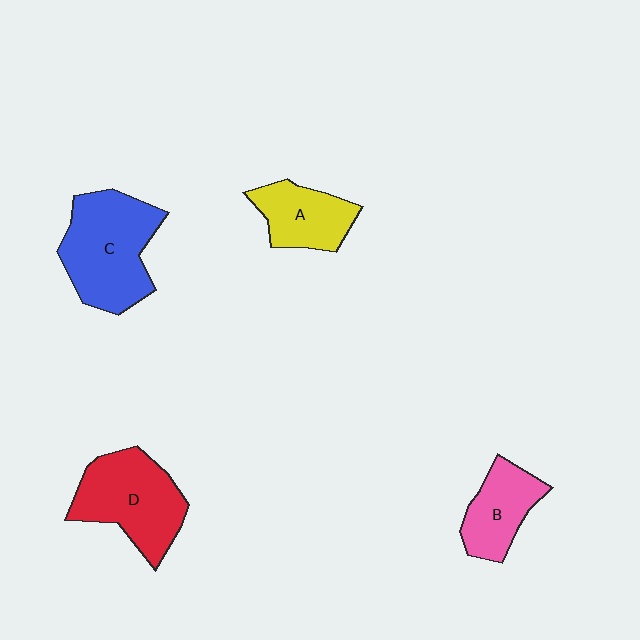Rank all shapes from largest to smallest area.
From largest to smallest: C (blue), D (red), A (yellow), B (pink).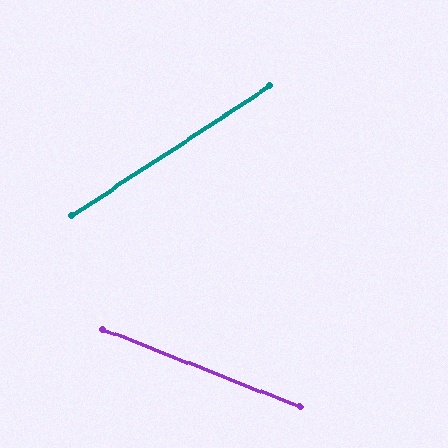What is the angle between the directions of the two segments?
Approximately 55 degrees.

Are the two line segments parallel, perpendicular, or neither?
Neither parallel nor perpendicular — they differ by about 55°.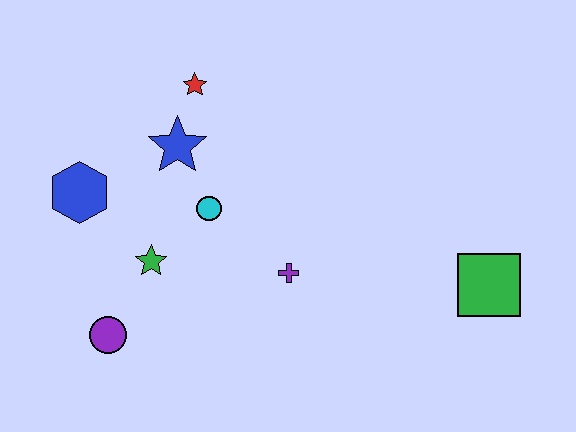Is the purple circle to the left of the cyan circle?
Yes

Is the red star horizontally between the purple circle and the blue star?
No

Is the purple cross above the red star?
No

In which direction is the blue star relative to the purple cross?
The blue star is above the purple cross.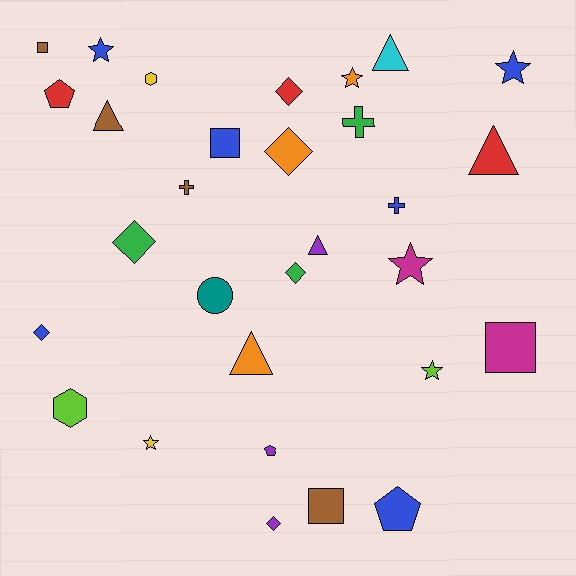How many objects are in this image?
There are 30 objects.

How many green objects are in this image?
There are 3 green objects.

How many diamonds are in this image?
There are 6 diamonds.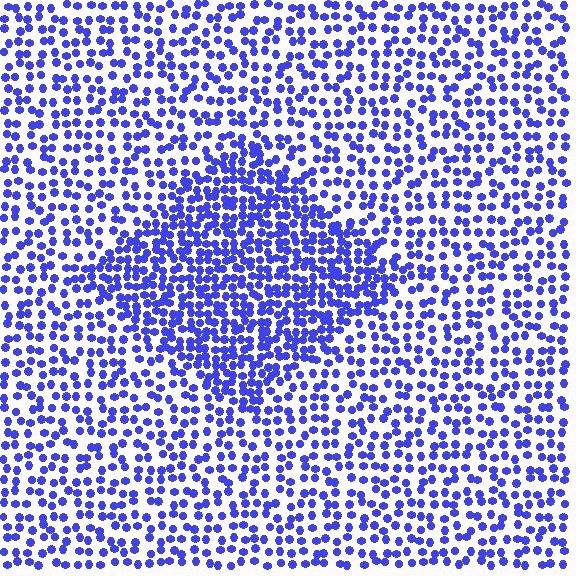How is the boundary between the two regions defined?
The boundary is defined by a change in element density (approximately 1.8x ratio). All elements are the same color, size, and shape.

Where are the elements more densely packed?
The elements are more densely packed inside the diamond boundary.